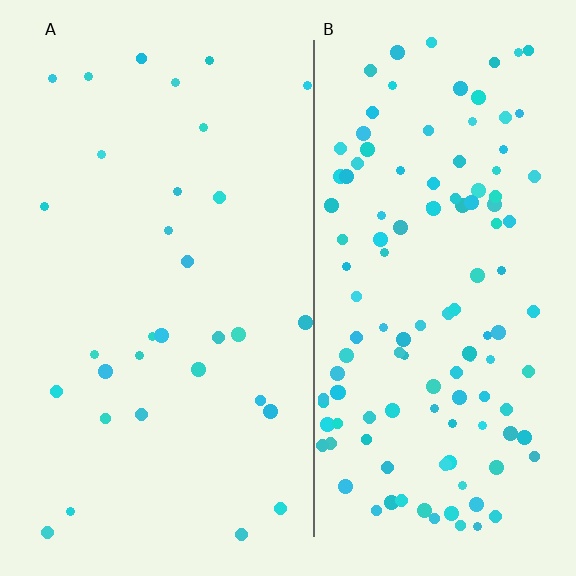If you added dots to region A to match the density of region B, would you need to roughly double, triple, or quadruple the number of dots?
Approximately quadruple.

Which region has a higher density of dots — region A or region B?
B (the right).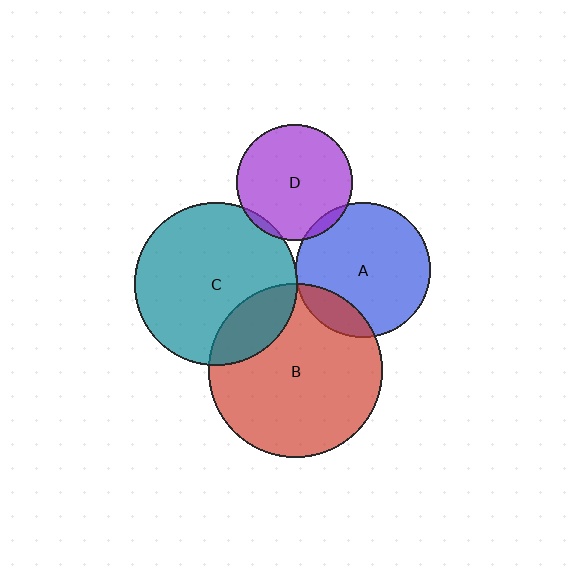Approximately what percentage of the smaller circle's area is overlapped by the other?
Approximately 15%.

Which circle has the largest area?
Circle B (red).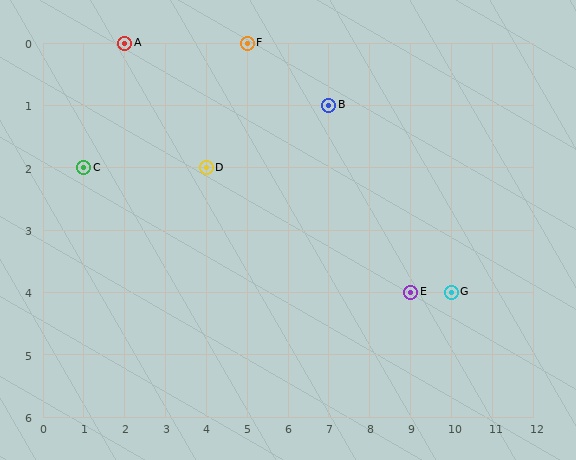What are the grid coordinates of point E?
Point E is at grid coordinates (9, 4).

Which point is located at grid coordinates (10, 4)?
Point G is at (10, 4).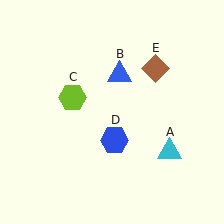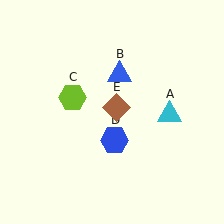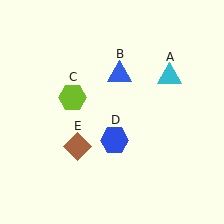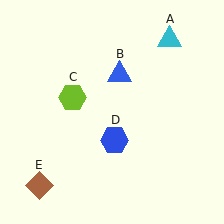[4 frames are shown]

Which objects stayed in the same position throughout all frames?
Blue triangle (object B) and lime hexagon (object C) and blue hexagon (object D) remained stationary.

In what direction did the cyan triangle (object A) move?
The cyan triangle (object A) moved up.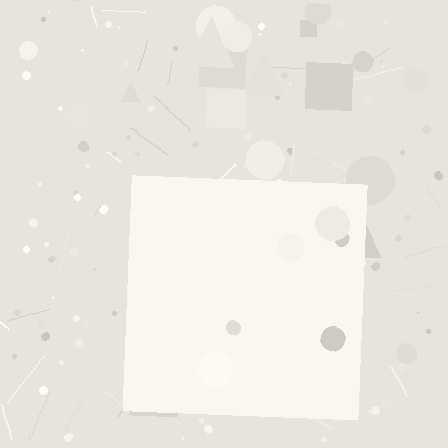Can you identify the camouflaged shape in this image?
The camouflaged shape is a square.